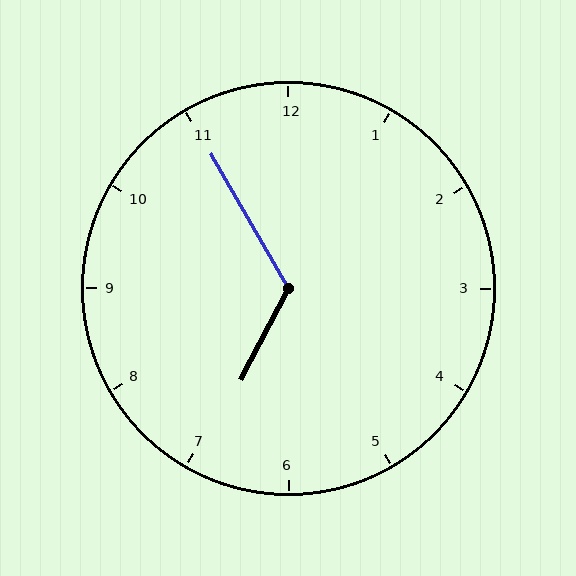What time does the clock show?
6:55.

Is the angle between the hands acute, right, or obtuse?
It is obtuse.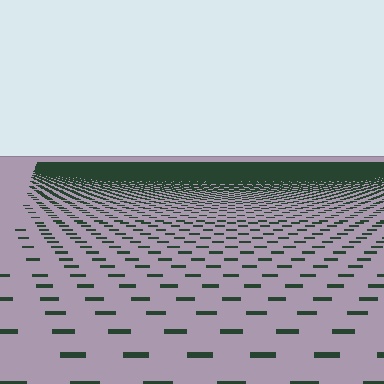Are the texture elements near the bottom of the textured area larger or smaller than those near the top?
Larger. Near the bottom, elements are closer to the viewer and appear at a bigger on-screen size.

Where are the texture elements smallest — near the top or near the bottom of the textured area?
Near the top.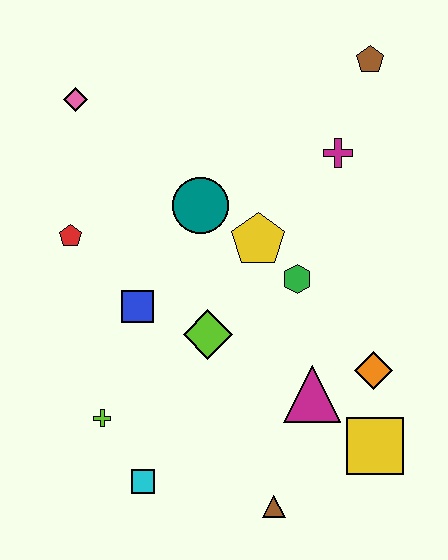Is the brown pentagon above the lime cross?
Yes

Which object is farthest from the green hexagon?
The pink diamond is farthest from the green hexagon.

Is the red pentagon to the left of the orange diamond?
Yes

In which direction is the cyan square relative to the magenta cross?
The cyan square is below the magenta cross.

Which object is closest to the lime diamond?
The blue square is closest to the lime diamond.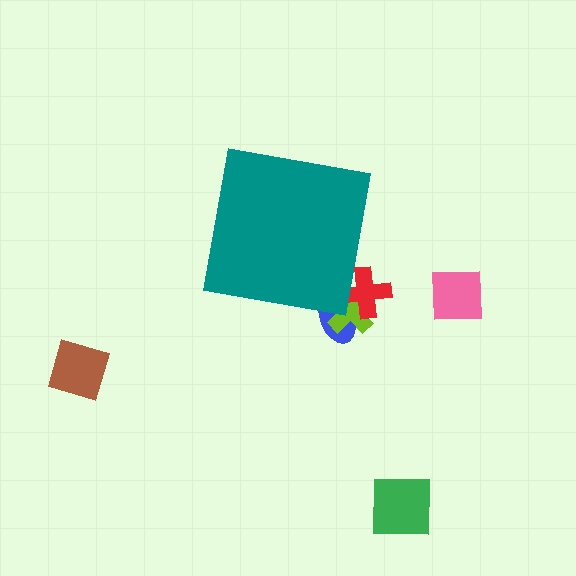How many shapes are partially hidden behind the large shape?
3 shapes are partially hidden.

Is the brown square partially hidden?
No, the brown square is fully visible.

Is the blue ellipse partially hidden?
Yes, the blue ellipse is partially hidden behind the teal square.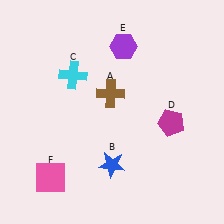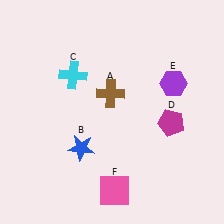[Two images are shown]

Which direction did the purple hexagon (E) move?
The purple hexagon (E) moved right.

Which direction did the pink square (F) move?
The pink square (F) moved right.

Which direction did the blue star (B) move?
The blue star (B) moved left.